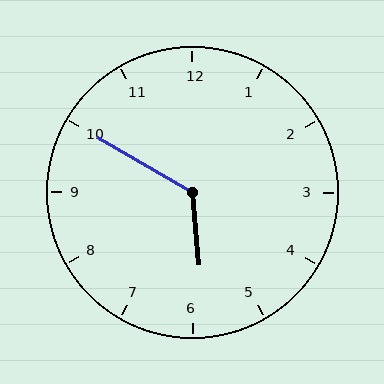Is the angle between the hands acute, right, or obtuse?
It is obtuse.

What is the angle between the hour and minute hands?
Approximately 125 degrees.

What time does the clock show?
5:50.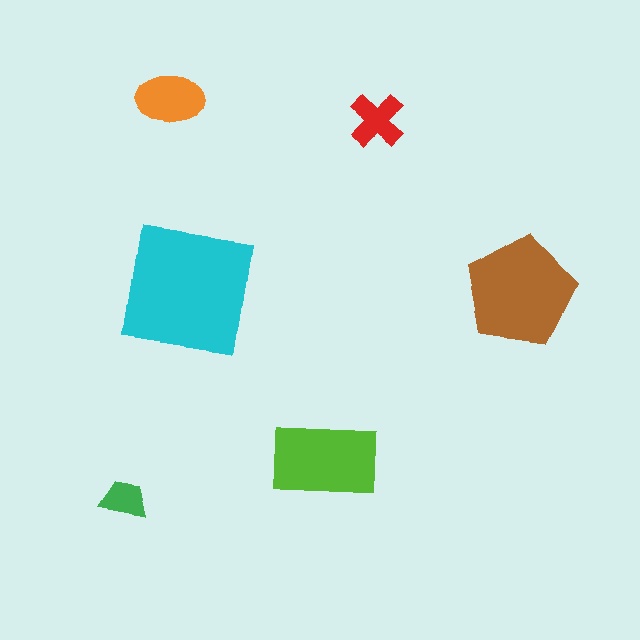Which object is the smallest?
The green trapezoid.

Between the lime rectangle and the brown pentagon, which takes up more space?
The brown pentagon.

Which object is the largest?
The cyan square.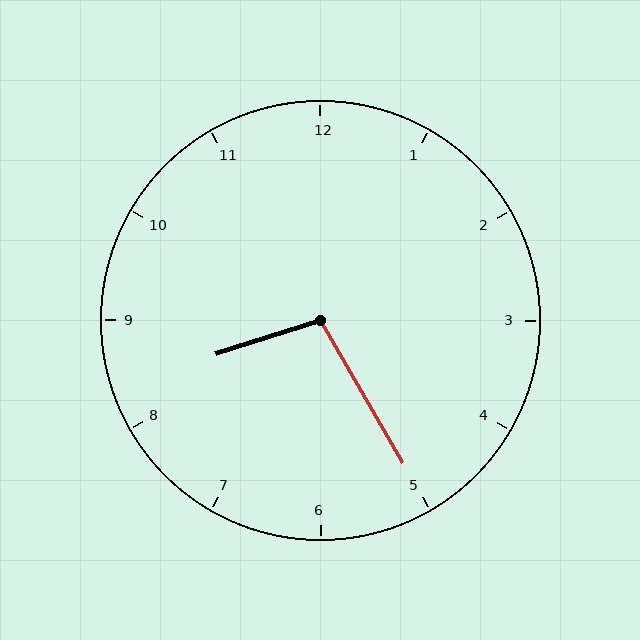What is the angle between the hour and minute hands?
Approximately 102 degrees.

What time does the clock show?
8:25.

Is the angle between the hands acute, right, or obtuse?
It is obtuse.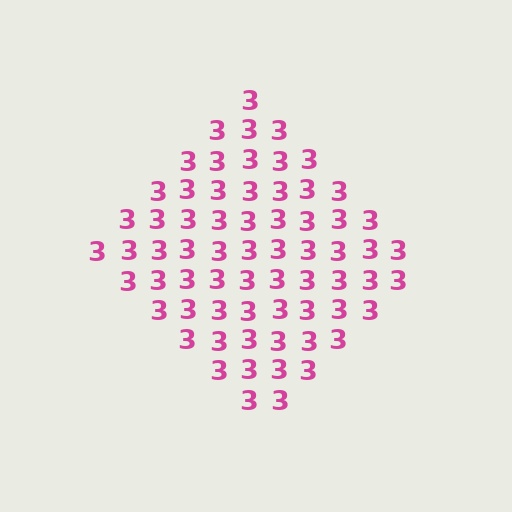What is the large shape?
The large shape is a diamond.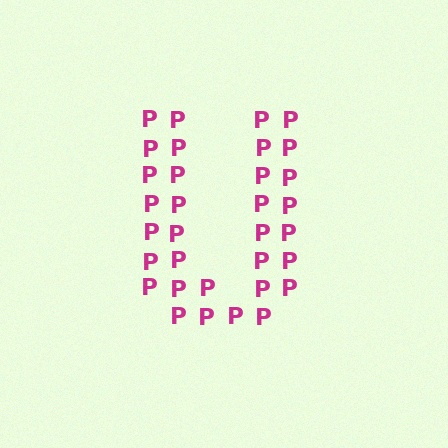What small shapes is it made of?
It is made of small letter P's.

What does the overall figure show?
The overall figure shows the letter U.